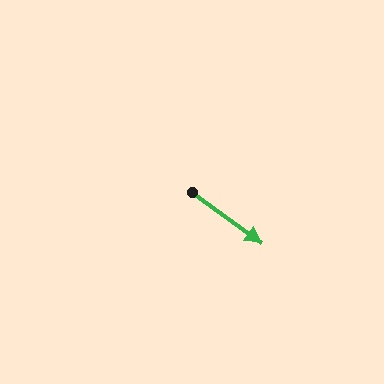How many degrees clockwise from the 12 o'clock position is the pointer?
Approximately 126 degrees.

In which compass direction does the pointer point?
Southeast.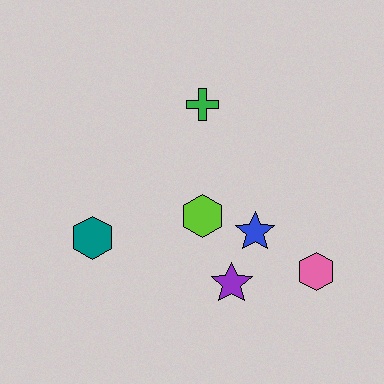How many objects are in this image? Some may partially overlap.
There are 6 objects.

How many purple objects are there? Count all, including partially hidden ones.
There is 1 purple object.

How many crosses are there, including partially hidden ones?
There is 1 cross.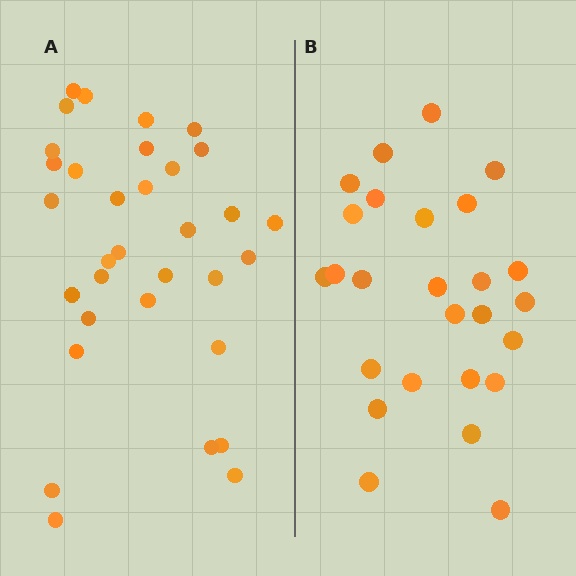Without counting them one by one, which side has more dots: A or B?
Region A (the left region) has more dots.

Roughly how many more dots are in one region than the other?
Region A has roughly 8 or so more dots than region B.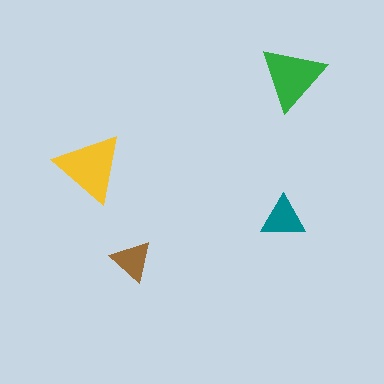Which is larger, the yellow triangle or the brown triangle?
The yellow one.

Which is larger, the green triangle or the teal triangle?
The green one.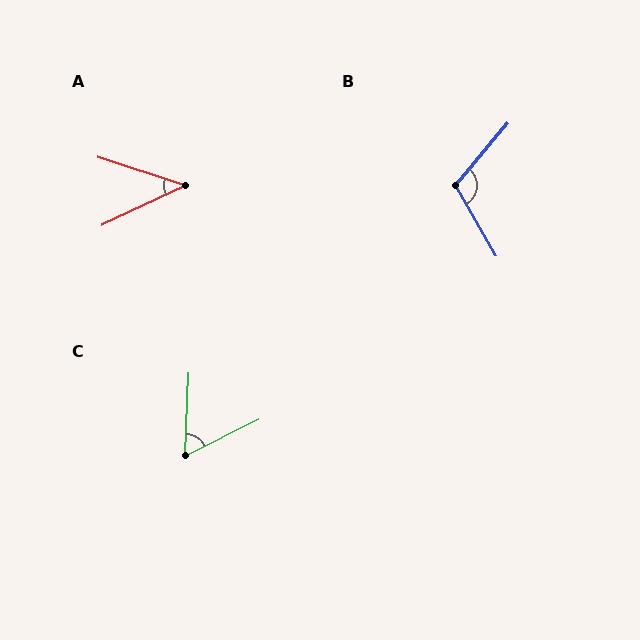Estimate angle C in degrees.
Approximately 61 degrees.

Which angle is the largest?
B, at approximately 110 degrees.